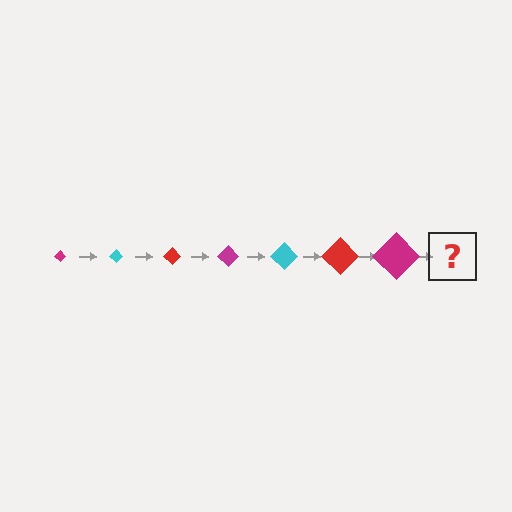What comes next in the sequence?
The next element should be a cyan diamond, larger than the previous one.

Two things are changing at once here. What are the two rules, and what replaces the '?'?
The two rules are that the diamond grows larger each step and the color cycles through magenta, cyan, and red. The '?' should be a cyan diamond, larger than the previous one.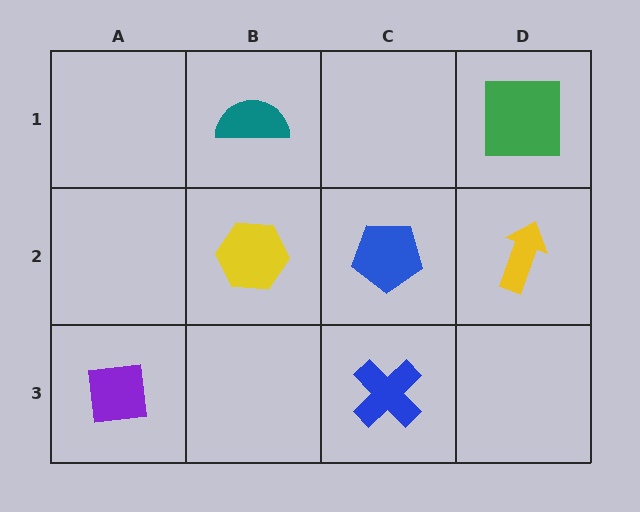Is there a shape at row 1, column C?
No, that cell is empty.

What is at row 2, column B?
A yellow hexagon.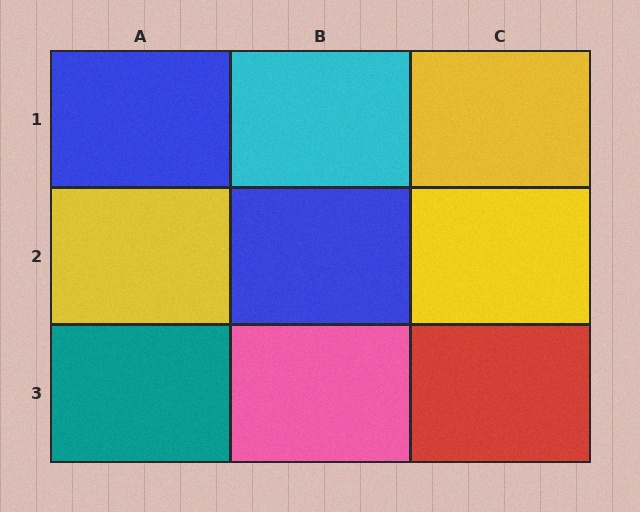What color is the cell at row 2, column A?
Yellow.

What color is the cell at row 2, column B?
Blue.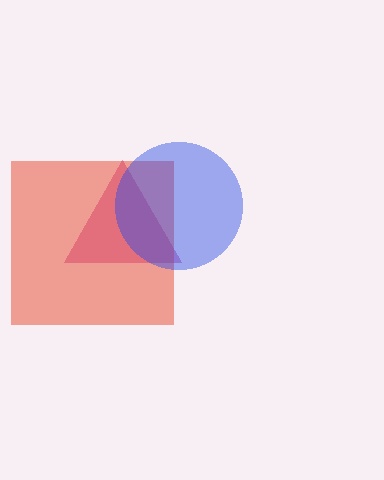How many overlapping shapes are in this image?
There are 3 overlapping shapes in the image.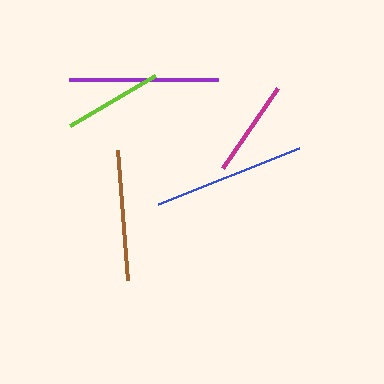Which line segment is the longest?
The blue line is the longest at approximately 152 pixels.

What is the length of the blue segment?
The blue segment is approximately 152 pixels long.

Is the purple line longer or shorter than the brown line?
The purple line is longer than the brown line.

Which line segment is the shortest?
The magenta line is the shortest at approximately 97 pixels.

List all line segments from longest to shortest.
From longest to shortest: blue, purple, brown, lime, magenta.